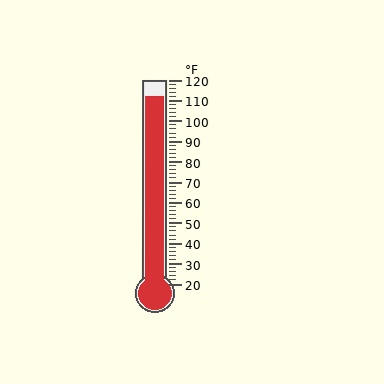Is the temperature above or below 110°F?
The temperature is above 110°F.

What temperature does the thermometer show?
The thermometer shows approximately 112°F.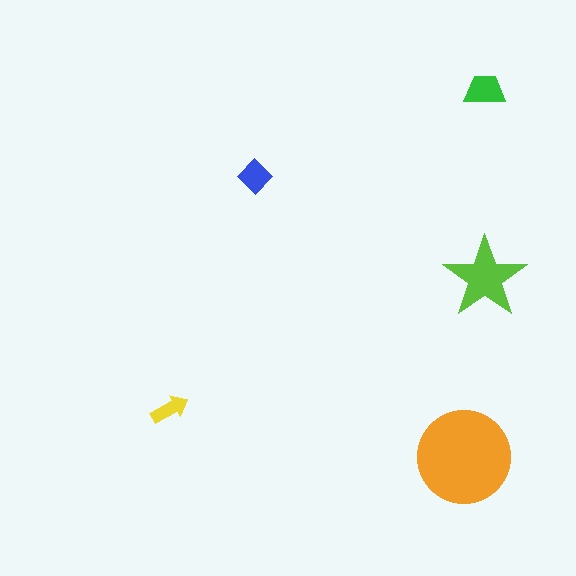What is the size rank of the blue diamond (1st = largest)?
4th.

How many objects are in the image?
There are 5 objects in the image.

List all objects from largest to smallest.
The orange circle, the lime star, the green trapezoid, the blue diamond, the yellow arrow.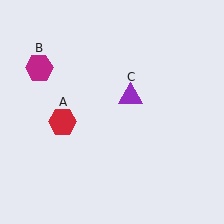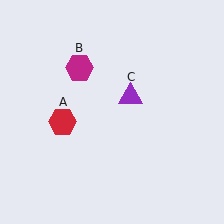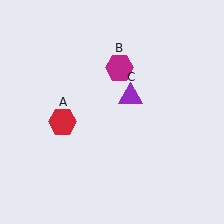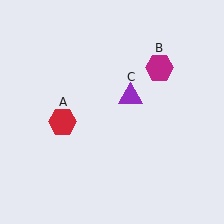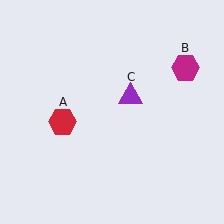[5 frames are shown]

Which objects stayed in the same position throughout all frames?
Red hexagon (object A) and purple triangle (object C) remained stationary.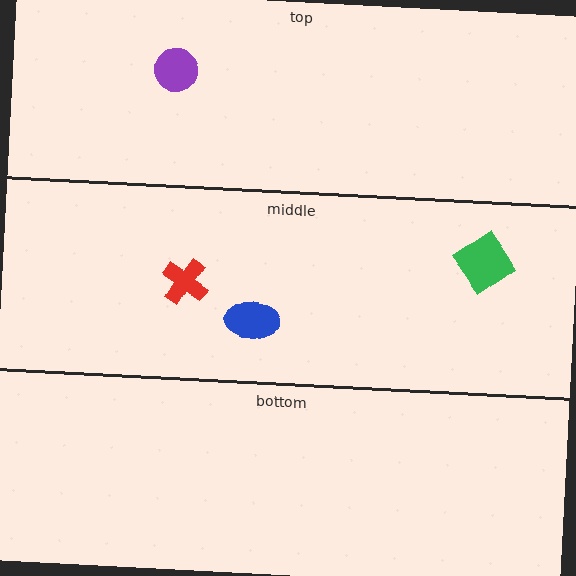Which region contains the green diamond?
The middle region.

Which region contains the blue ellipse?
The middle region.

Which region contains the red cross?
The middle region.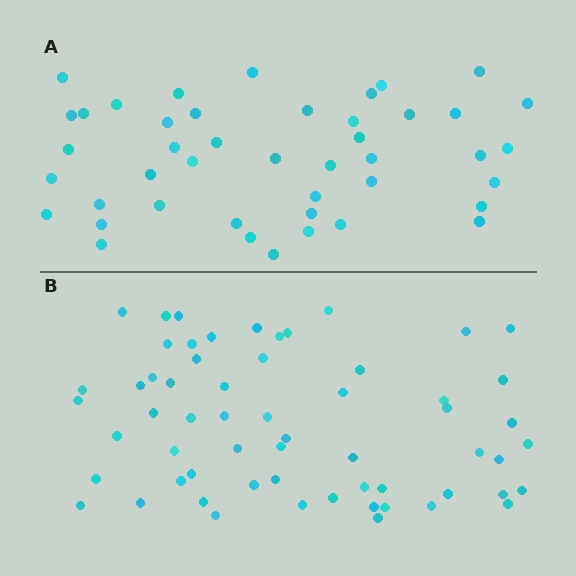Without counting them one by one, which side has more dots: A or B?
Region B (the bottom region) has more dots.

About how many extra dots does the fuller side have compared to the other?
Region B has approximately 15 more dots than region A.